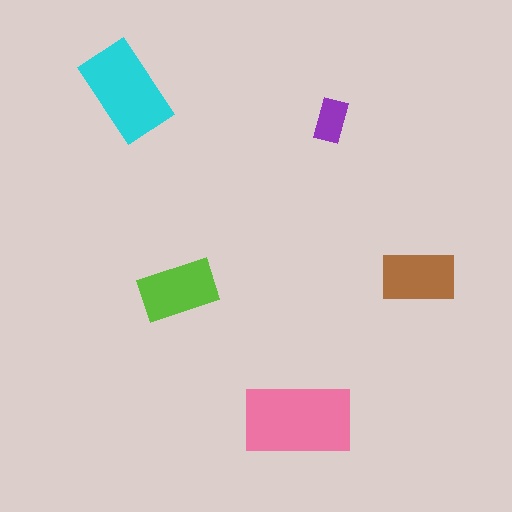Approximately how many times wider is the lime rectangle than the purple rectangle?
About 2 times wider.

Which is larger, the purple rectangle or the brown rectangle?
The brown one.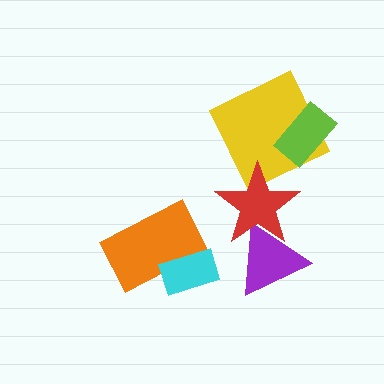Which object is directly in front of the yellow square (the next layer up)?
The red star is directly in front of the yellow square.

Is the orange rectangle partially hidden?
Yes, it is partially covered by another shape.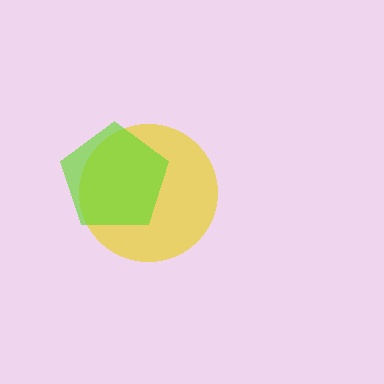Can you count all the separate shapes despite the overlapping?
Yes, there are 2 separate shapes.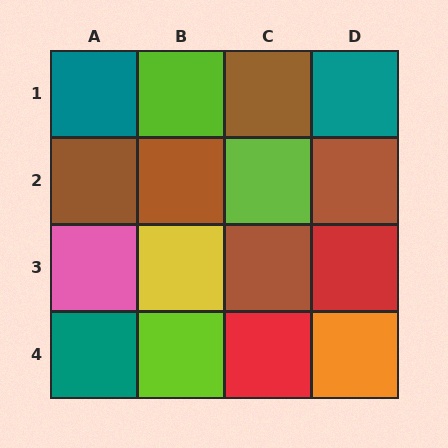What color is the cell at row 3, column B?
Yellow.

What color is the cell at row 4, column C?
Red.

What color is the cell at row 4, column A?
Teal.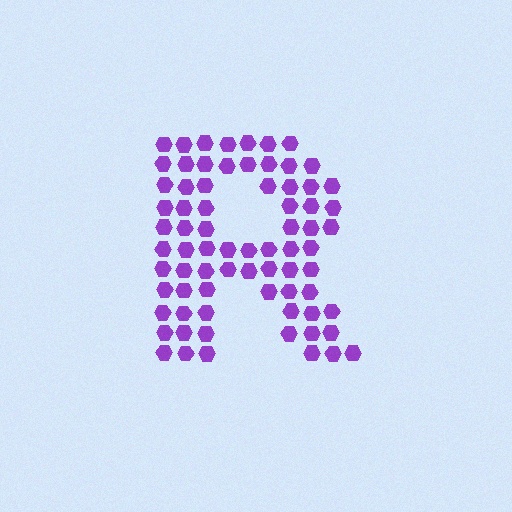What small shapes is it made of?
It is made of small hexagons.